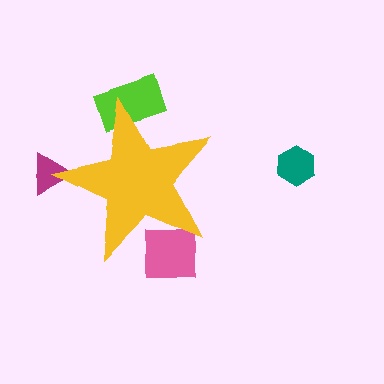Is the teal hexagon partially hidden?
No, the teal hexagon is fully visible.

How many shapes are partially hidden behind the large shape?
3 shapes are partially hidden.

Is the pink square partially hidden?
Yes, the pink square is partially hidden behind the yellow star.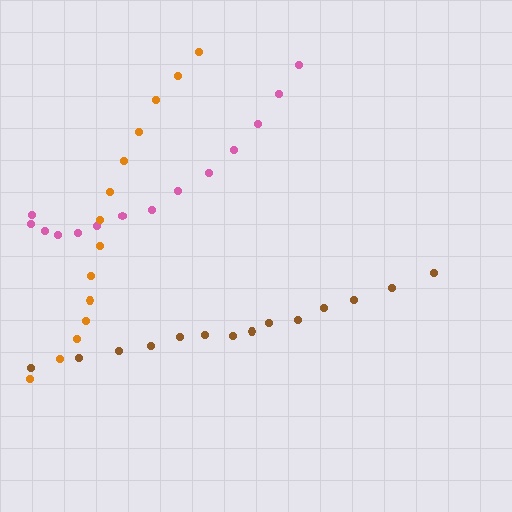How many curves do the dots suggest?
There are 3 distinct paths.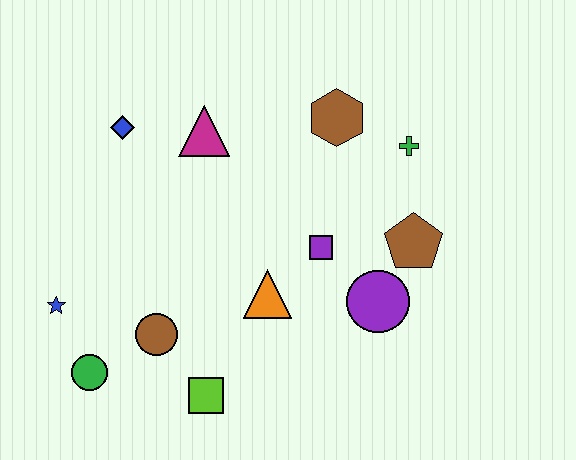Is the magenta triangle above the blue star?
Yes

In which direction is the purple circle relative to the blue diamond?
The purple circle is to the right of the blue diamond.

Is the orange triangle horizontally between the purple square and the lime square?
Yes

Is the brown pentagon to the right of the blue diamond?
Yes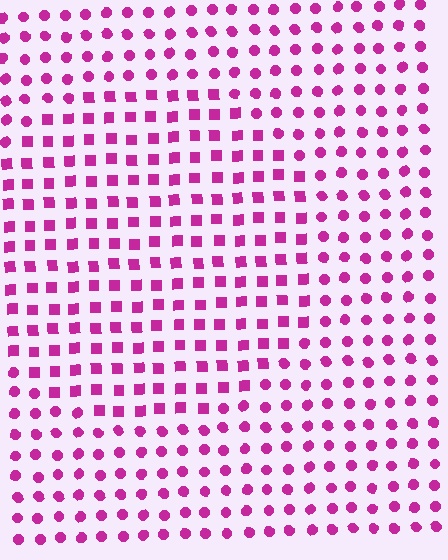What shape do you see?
I see a circle.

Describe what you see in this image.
The image is filled with small magenta elements arranged in a uniform grid. A circle-shaped region contains squares, while the surrounding area contains circles. The boundary is defined purely by the change in element shape.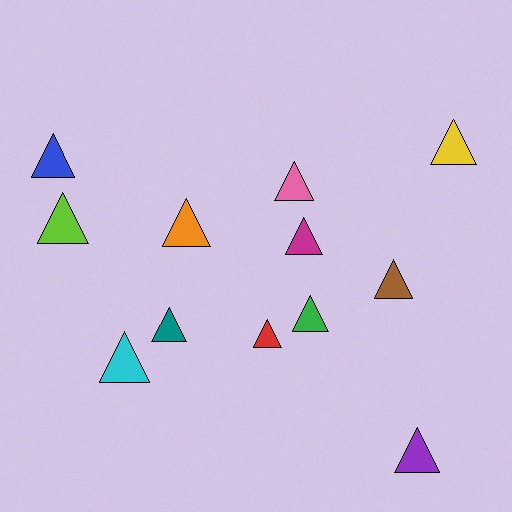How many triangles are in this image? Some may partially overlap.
There are 12 triangles.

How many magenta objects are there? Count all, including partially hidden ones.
There is 1 magenta object.